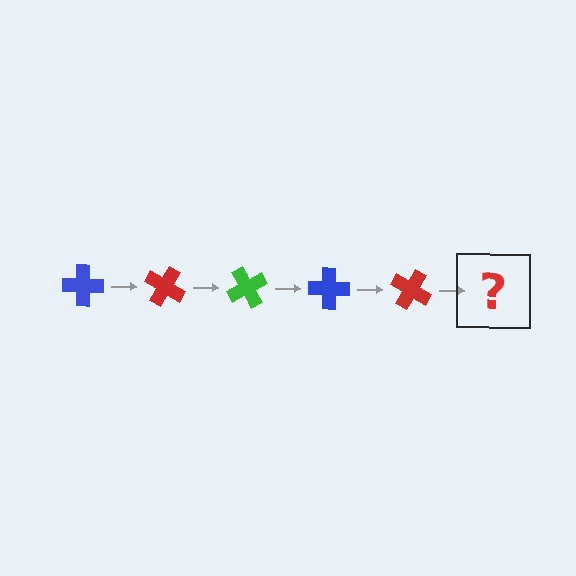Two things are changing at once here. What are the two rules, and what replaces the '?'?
The two rules are that it rotates 30 degrees each step and the color cycles through blue, red, and green. The '?' should be a green cross, rotated 150 degrees from the start.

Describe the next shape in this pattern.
It should be a green cross, rotated 150 degrees from the start.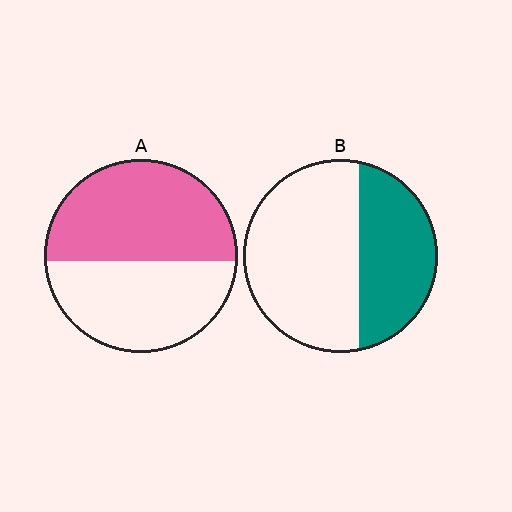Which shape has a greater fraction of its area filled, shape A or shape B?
Shape A.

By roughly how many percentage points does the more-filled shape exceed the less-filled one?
By roughly 15 percentage points (A over B).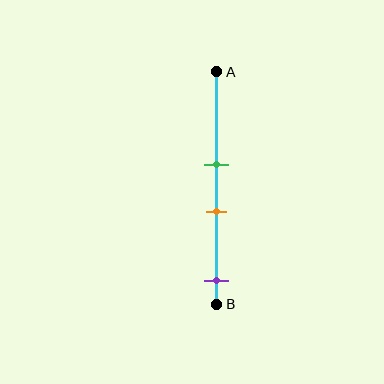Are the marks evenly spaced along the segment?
No, the marks are not evenly spaced.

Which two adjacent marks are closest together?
The green and orange marks are the closest adjacent pair.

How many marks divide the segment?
There are 3 marks dividing the segment.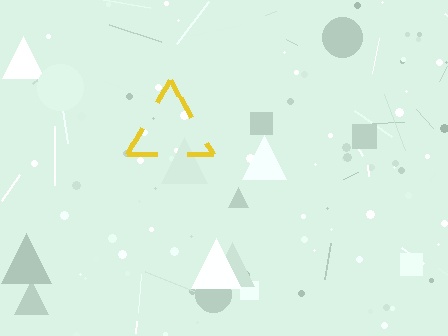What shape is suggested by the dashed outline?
The dashed outline suggests a triangle.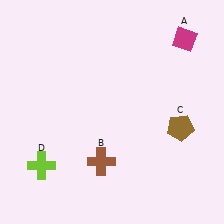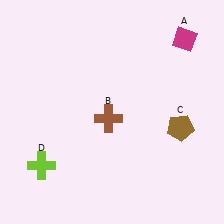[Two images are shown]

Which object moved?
The brown cross (B) moved up.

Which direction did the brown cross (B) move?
The brown cross (B) moved up.